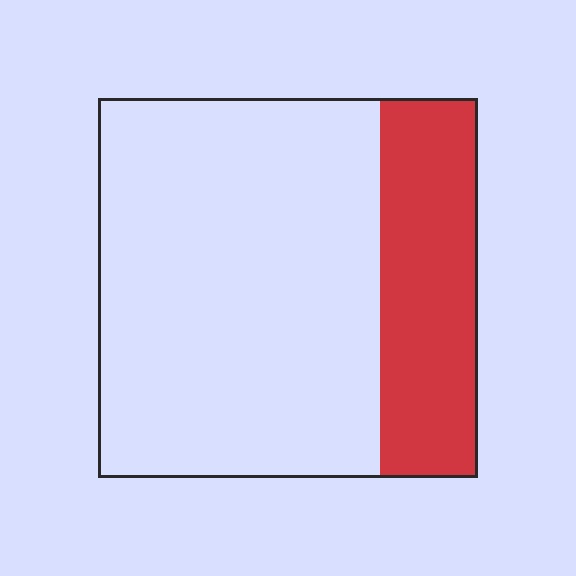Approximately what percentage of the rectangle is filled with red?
Approximately 25%.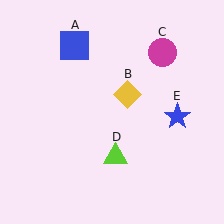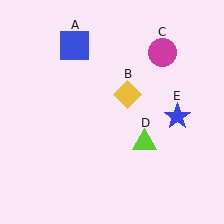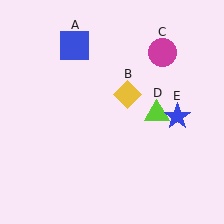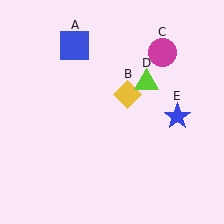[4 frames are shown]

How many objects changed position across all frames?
1 object changed position: lime triangle (object D).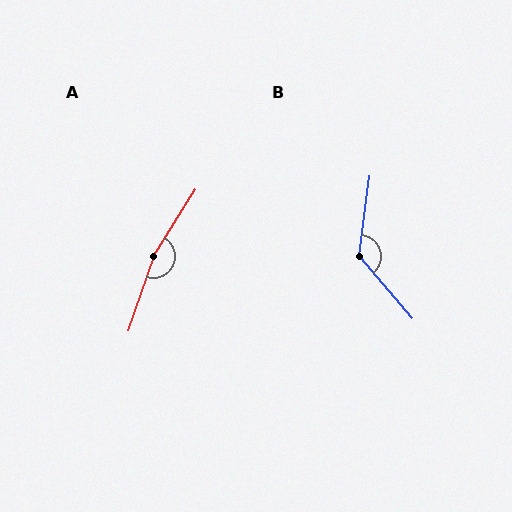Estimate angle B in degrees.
Approximately 132 degrees.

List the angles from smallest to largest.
B (132°), A (167°).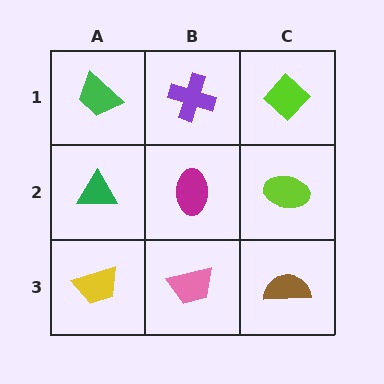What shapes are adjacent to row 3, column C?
A lime ellipse (row 2, column C), a pink trapezoid (row 3, column B).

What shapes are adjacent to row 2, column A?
A green trapezoid (row 1, column A), a yellow trapezoid (row 3, column A), a magenta ellipse (row 2, column B).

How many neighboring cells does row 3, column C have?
2.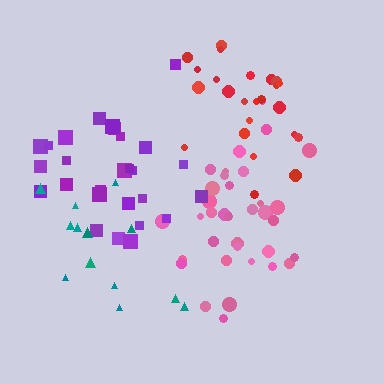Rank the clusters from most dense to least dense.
pink, red, purple, teal.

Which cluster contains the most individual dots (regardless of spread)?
Pink (35).